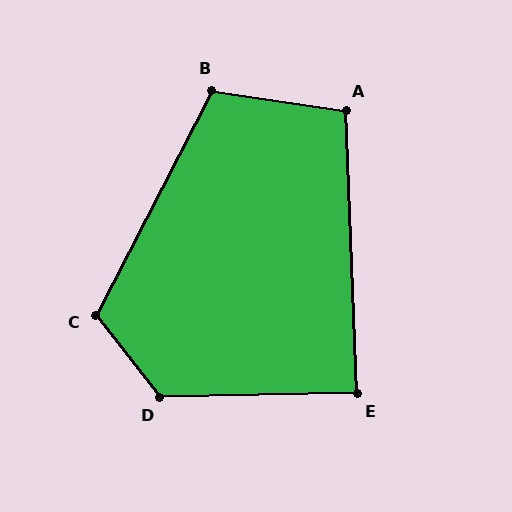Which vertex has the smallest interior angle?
E, at approximately 89 degrees.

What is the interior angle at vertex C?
Approximately 115 degrees (obtuse).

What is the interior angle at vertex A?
Approximately 101 degrees (obtuse).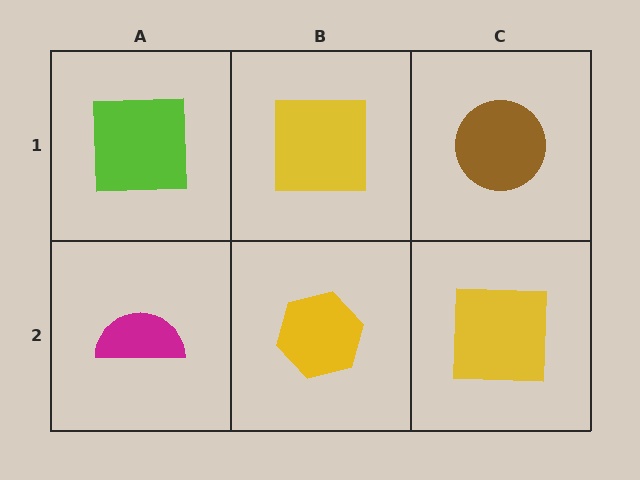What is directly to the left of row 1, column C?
A yellow square.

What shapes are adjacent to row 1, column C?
A yellow square (row 2, column C), a yellow square (row 1, column B).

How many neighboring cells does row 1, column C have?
2.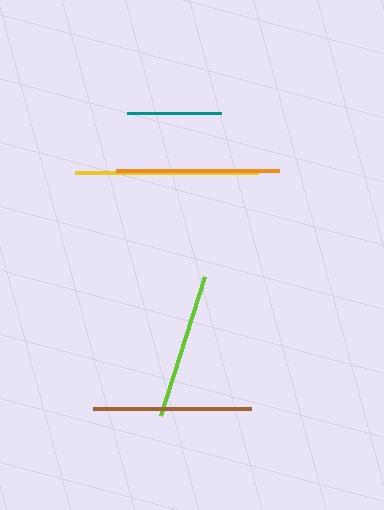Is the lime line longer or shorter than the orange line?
The orange line is longer than the lime line.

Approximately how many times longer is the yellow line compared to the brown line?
The yellow line is approximately 1.2 times the length of the brown line.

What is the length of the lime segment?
The lime segment is approximately 146 pixels long.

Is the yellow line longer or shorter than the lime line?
The yellow line is longer than the lime line.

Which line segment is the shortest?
The teal line is the shortest at approximately 94 pixels.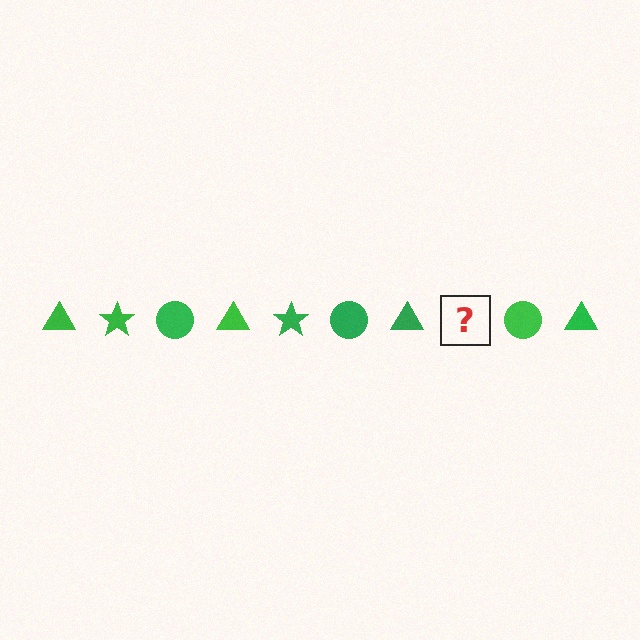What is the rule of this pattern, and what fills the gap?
The rule is that the pattern cycles through triangle, star, circle shapes in green. The gap should be filled with a green star.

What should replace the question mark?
The question mark should be replaced with a green star.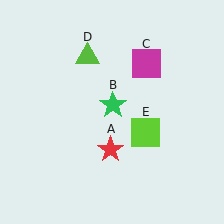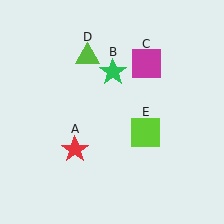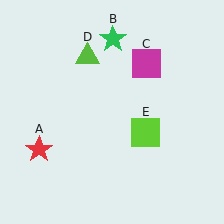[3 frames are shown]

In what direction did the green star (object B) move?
The green star (object B) moved up.